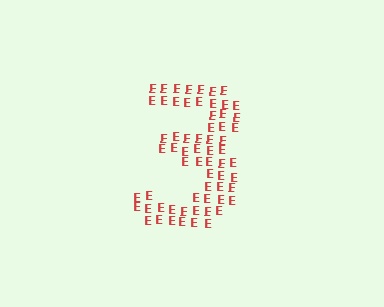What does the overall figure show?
The overall figure shows the digit 3.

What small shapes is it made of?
It is made of small letter E's.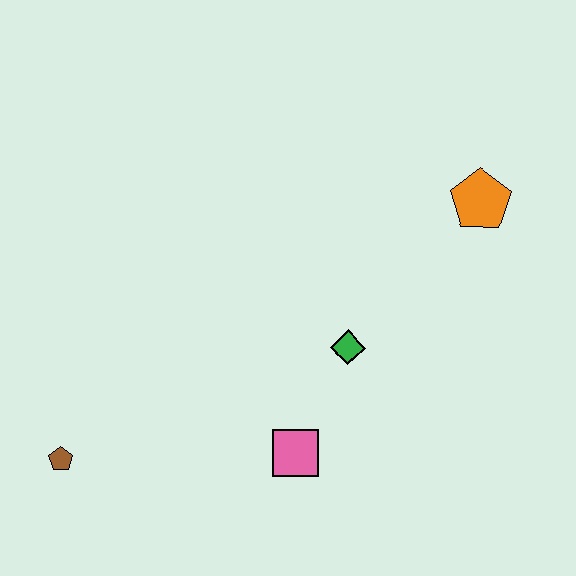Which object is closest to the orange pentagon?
The green diamond is closest to the orange pentagon.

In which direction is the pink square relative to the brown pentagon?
The pink square is to the right of the brown pentagon.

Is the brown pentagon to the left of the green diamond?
Yes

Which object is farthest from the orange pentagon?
The brown pentagon is farthest from the orange pentagon.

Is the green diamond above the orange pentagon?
No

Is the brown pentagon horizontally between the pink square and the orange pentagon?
No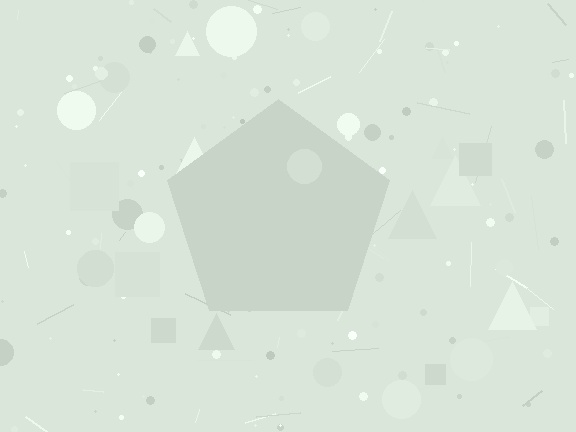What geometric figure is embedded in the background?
A pentagon is embedded in the background.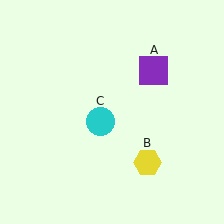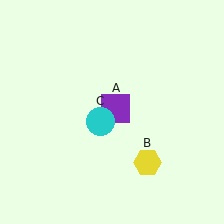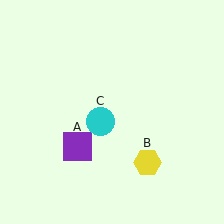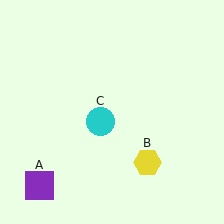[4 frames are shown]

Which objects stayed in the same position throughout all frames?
Yellow hexagon (object B) and cyan circle (object C) remained stationary.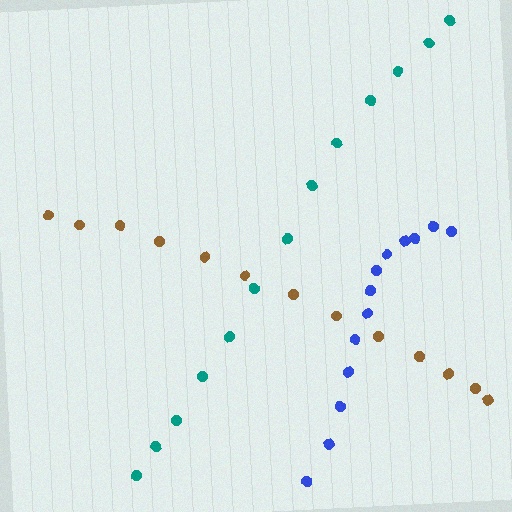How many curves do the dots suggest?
There are 3 distinct paths.